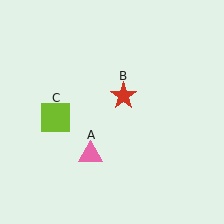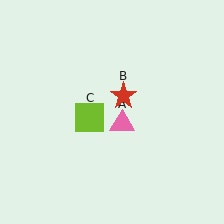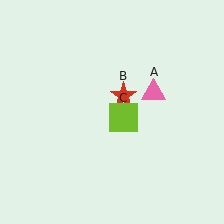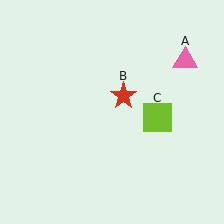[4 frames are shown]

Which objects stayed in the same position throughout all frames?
Red star (object B) remained stationary.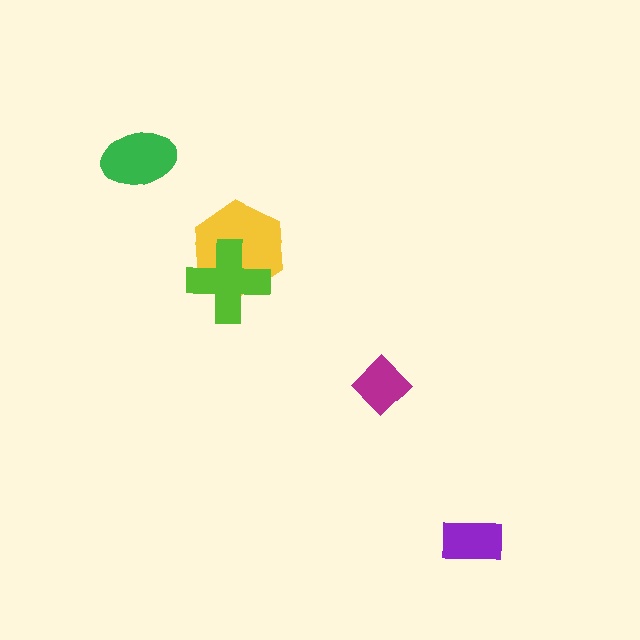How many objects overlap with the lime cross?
1 object overlaps with the lime cross.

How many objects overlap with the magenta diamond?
0 objects overlap with the magenta diamond.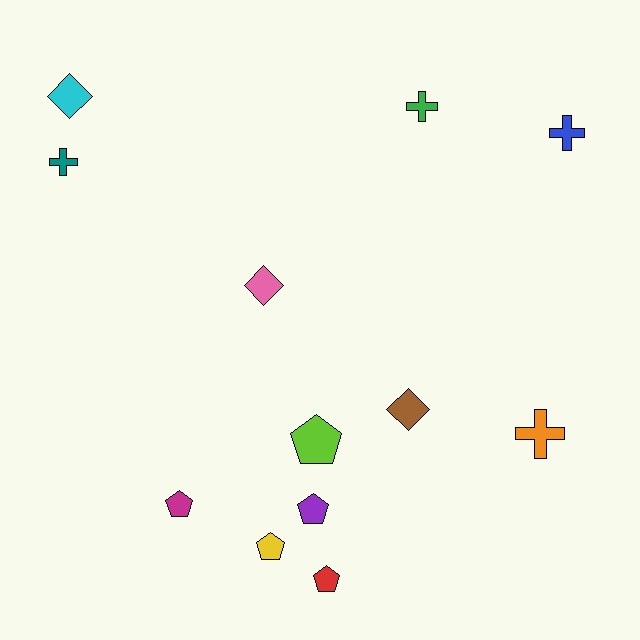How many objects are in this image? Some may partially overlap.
There are 12 objects.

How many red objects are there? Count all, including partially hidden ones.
There is 1 red object.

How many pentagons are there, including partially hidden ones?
There are 5 pentagons.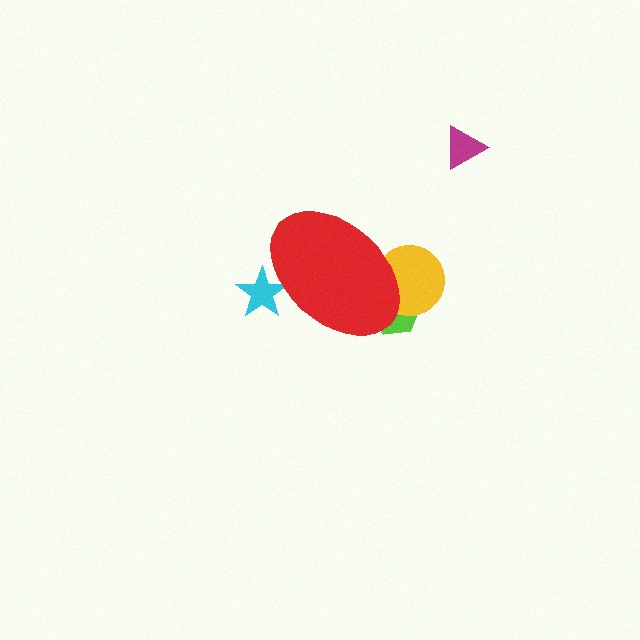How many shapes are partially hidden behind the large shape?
3 shapes are partially hidden.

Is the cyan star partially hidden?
Yes, the cyan star is partially hidden behind the red ellipse.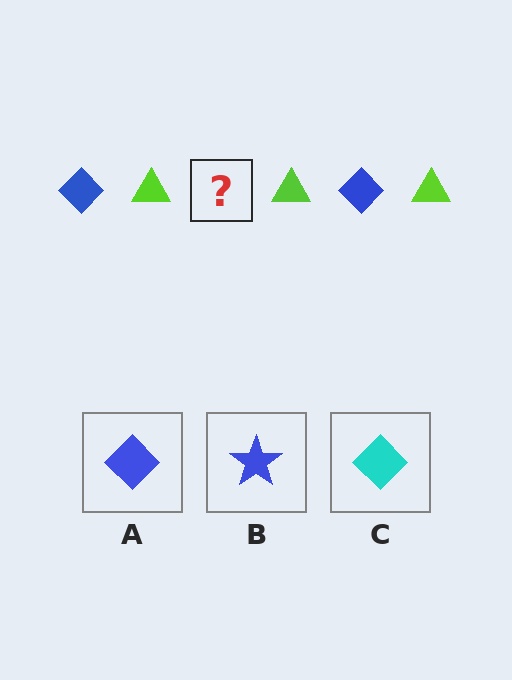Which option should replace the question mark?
Option A.